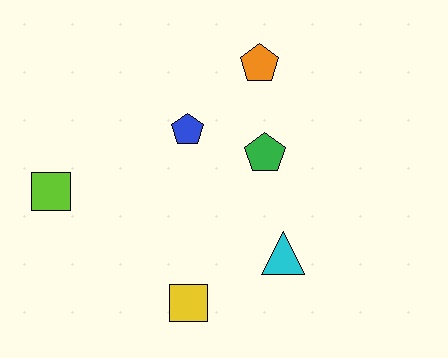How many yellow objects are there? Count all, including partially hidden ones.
There is 1 yellow object.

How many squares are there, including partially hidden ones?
There are 2 squares.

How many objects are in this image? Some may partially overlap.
There are 6 objects.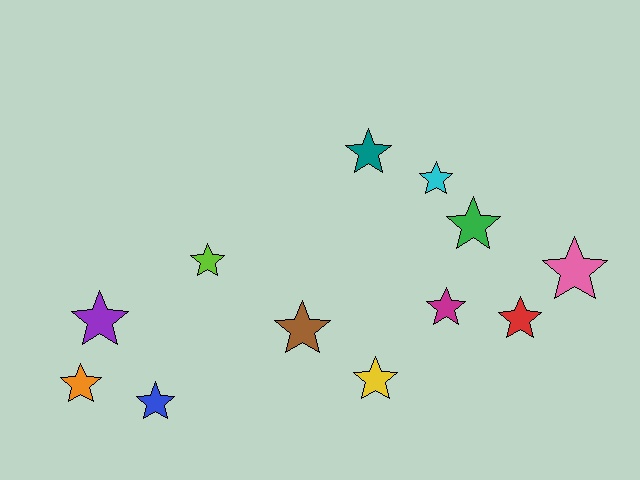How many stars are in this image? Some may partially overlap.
There are 12 stars.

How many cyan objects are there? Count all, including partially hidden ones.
There is 1 cyan object.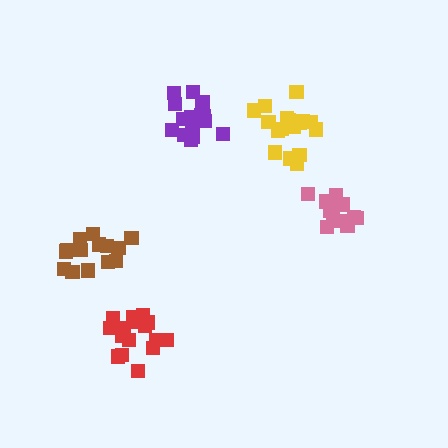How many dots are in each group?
Group 1: 14 dots, Group 2: 17 dots, Group 3: 16 dots, Group 4: 12 dots, Group 5: 15 dots (74 total).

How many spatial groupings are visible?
There are 5 spatial groupings.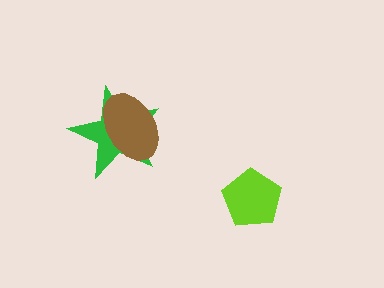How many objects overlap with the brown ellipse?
1 object overlaps with the brown ellipse.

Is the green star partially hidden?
Yes, it is partially covered by another shape.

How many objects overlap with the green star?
1 object overlaps with the green star.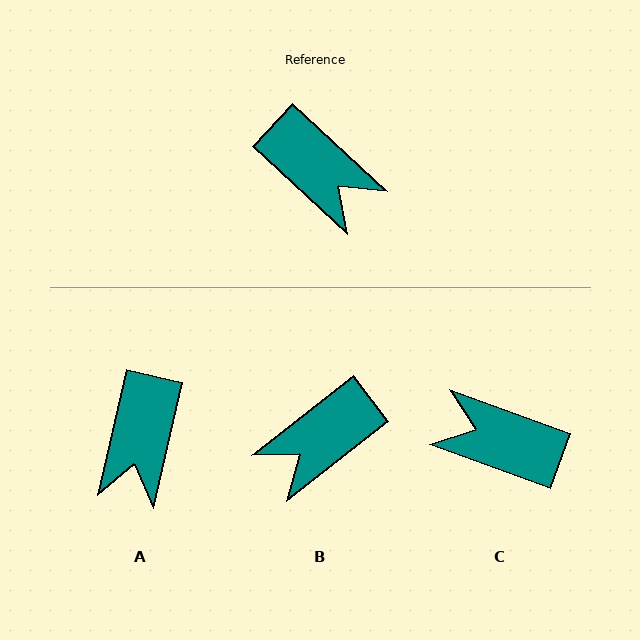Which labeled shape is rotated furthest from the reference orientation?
C, about 157 degrees away.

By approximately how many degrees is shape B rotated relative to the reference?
Approximately 99 degrees clockwise.